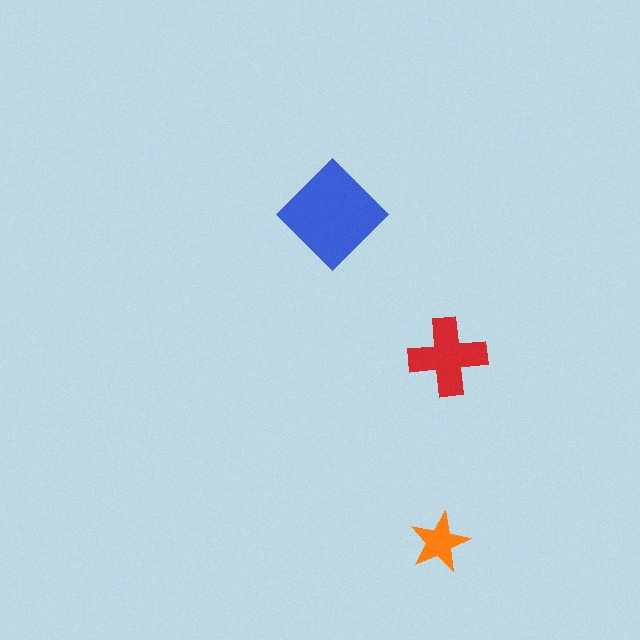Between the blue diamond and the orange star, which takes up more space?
The blue diamond.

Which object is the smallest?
The orange star.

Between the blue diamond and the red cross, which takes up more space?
The blue diamond.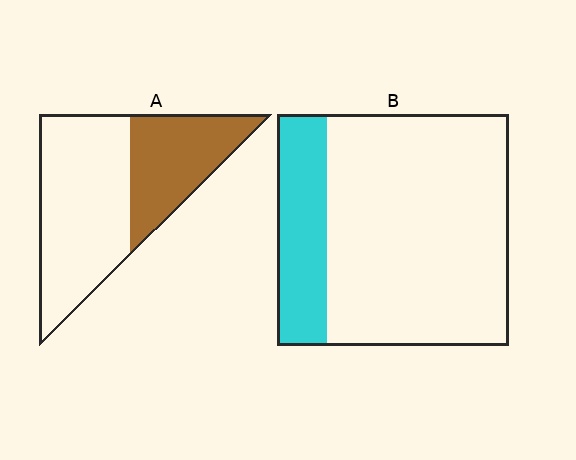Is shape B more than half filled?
No.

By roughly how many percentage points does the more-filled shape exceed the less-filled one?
By roughly 15 percentage points (A over B).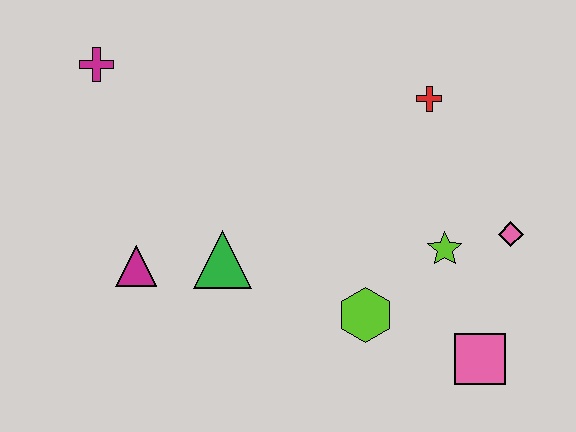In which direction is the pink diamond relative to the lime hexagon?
The pink diamond is to the right of the lime hexagon.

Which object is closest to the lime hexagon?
The lime star is closest to the lime hexagon.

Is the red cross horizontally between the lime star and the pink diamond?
No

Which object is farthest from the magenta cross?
The pink square is farthest from the magenta cross.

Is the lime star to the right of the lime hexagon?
Yes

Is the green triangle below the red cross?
Yes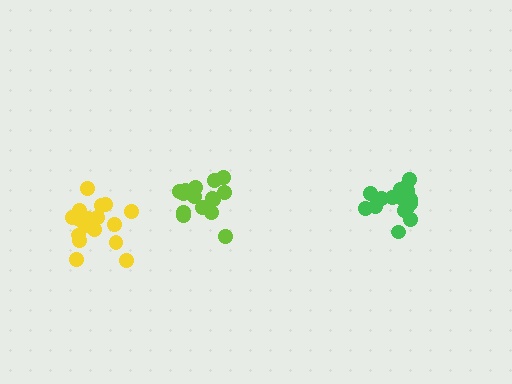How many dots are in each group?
Group 1: 17 dots, Group 2: 17 dots, Group 3: 15 dots (49 total).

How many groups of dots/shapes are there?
There are 3 groups.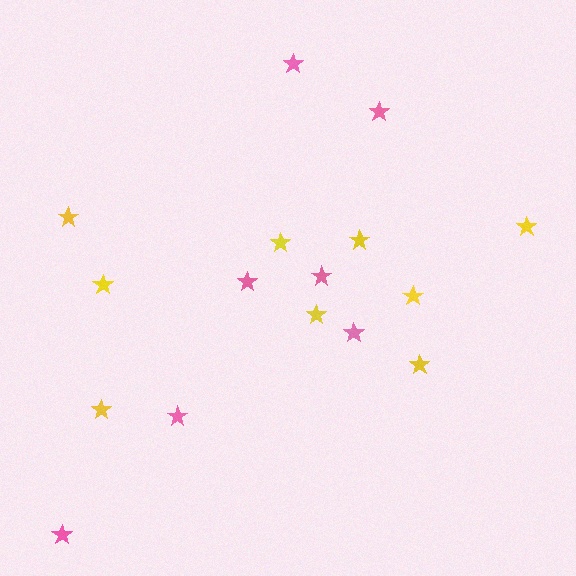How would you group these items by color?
There are 2 groups: one group of yellow stars (9) and one group of pink stars (7).